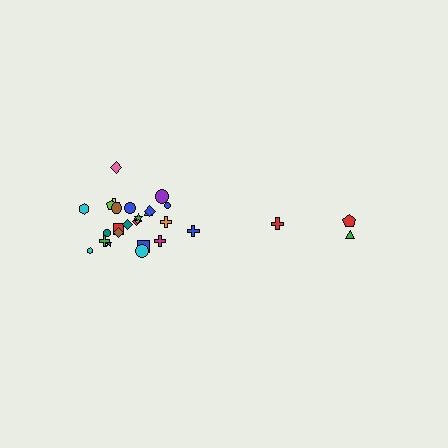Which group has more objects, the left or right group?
The left group.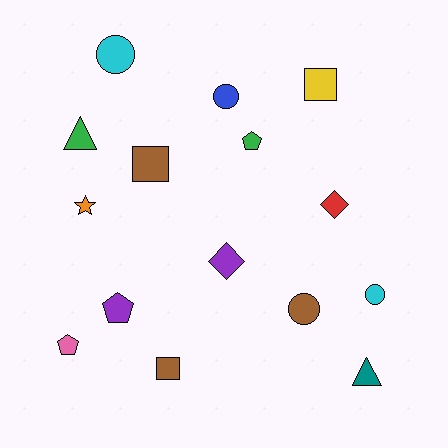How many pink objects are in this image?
There is 1 pink object.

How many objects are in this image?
There are 15 objects.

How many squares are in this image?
There are 3 squares.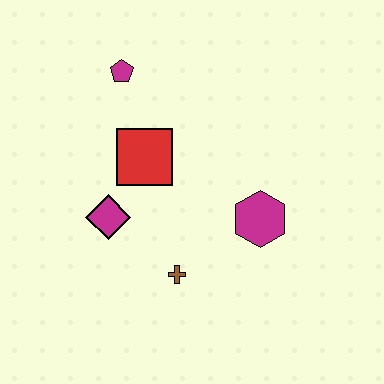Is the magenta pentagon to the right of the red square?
No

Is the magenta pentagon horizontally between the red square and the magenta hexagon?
No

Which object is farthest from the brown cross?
The magenta pentagon is farthest from the brown cross.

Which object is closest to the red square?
The magenta diamond is closest to the red square.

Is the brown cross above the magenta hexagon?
No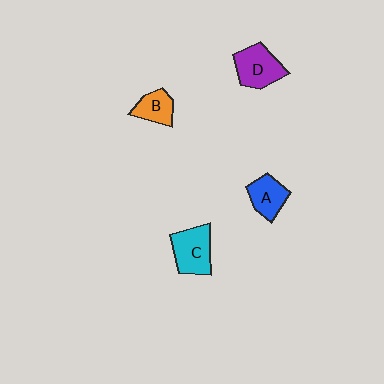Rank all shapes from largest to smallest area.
From largest to smallest: C (cyan), D (purple), A (blue), B (orange).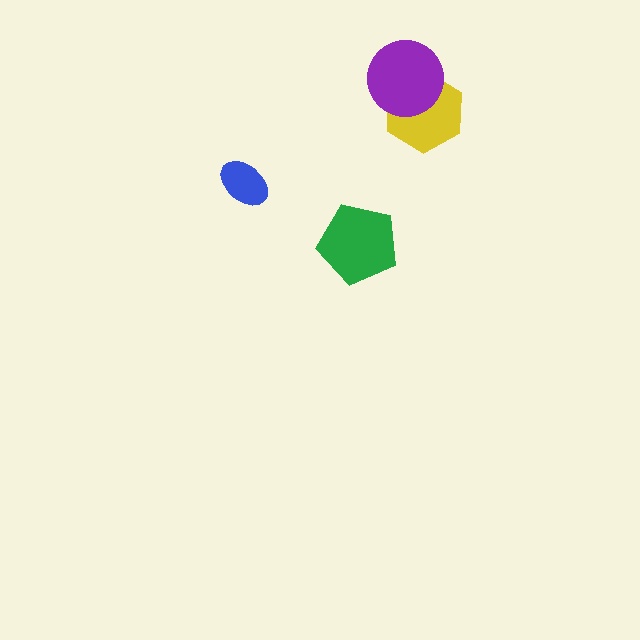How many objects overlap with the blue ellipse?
0 objects overlap with the blue ellipse.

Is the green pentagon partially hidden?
No, no other shape covers it.